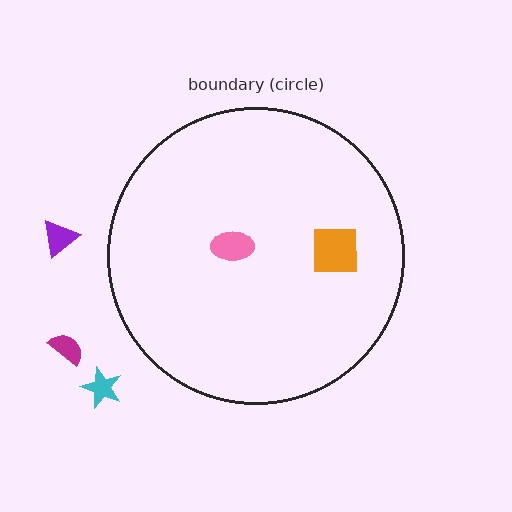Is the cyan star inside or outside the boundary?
Outside.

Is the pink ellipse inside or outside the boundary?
Inside.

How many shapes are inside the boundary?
2 inside, 3 outside.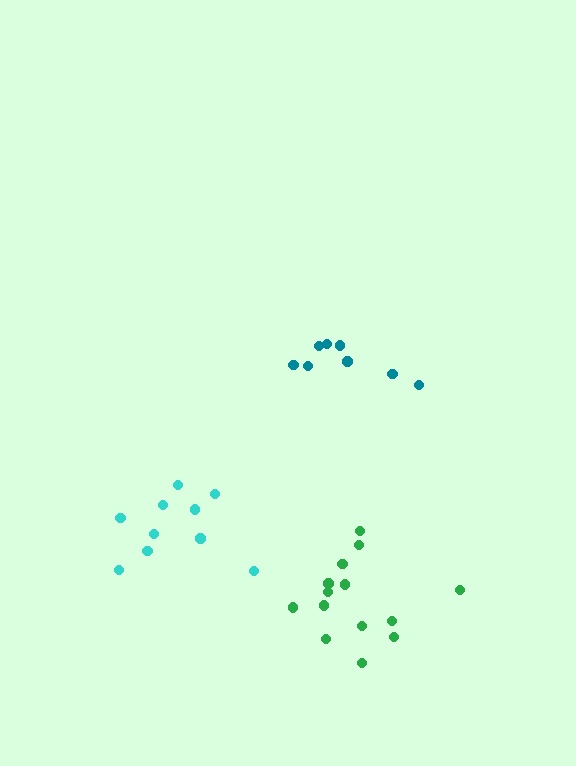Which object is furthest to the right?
The teal cluster is rightmost.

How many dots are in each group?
Group 1: 8 dots, Group 2: 10 dots, Group 3: 14 dots (32 total).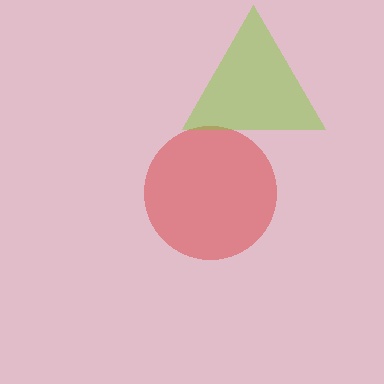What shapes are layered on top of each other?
The layered shapes are: a red circle, a lime triangle.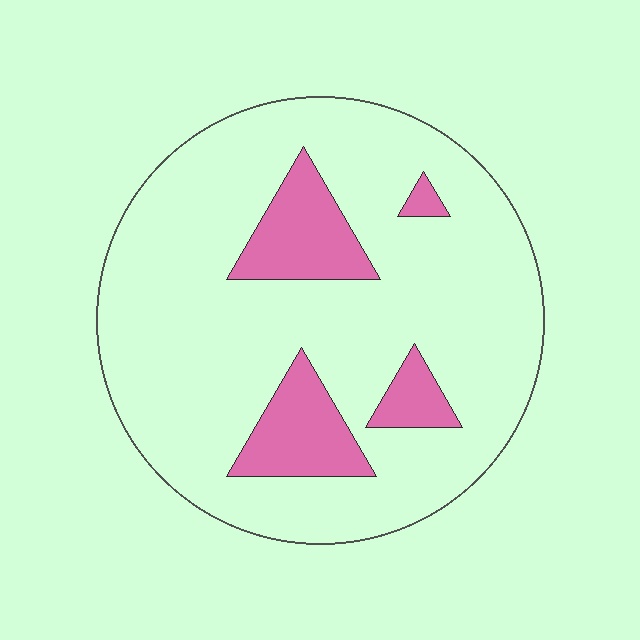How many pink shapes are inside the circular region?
4.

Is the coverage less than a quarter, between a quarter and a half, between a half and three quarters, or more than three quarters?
Less than a quarter.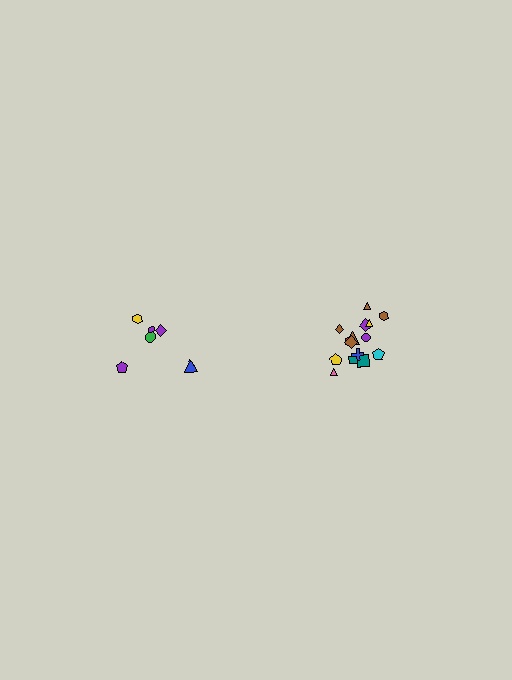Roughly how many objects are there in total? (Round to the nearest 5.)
Roughly 20 objects in total.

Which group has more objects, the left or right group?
The right group.